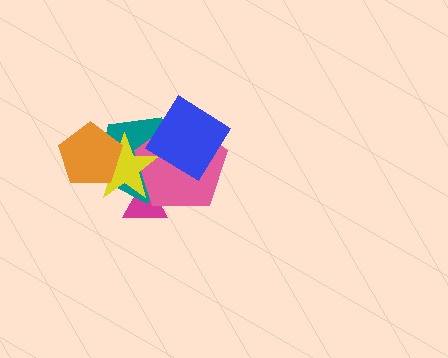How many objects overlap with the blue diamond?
3 objects overlap with the blue diamond.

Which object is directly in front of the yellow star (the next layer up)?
The blue diamond is directly in front of the yellow star.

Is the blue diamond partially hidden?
No, no other shape covers it.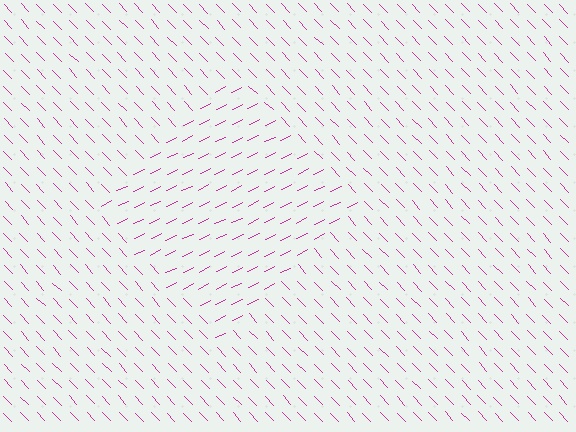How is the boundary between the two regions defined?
The boundary is defined purely by a change in line orientation (approximately 72 degrees difference). All lines are the same color and thickness.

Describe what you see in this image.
The image is filled with small magenta line segments. A diamond region in the image has lines oriented differently from the surrounding lines, creating a visible texture boundary.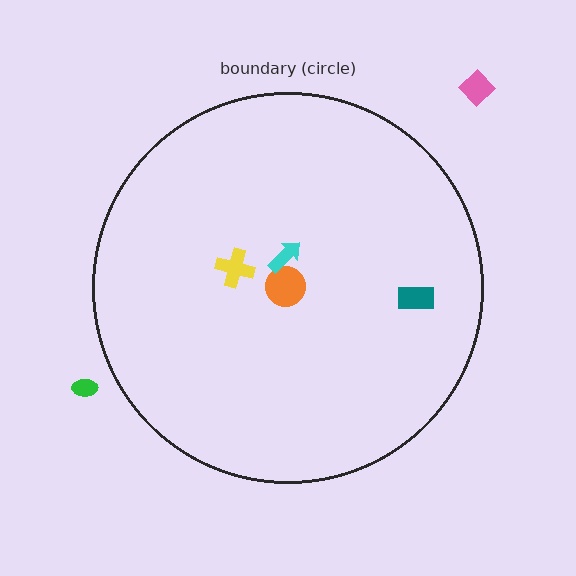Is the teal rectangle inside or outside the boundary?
Inside.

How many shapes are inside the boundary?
4 inside, 2 outside.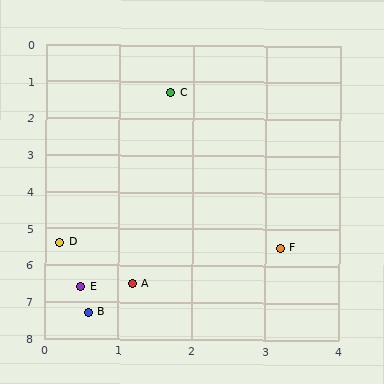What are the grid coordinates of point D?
Point D is at approximately (0.2, 5.4).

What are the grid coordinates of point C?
Point C is at approximately (1.7, 1.3).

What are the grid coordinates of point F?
Point F is at approximately (3.2, 5.5).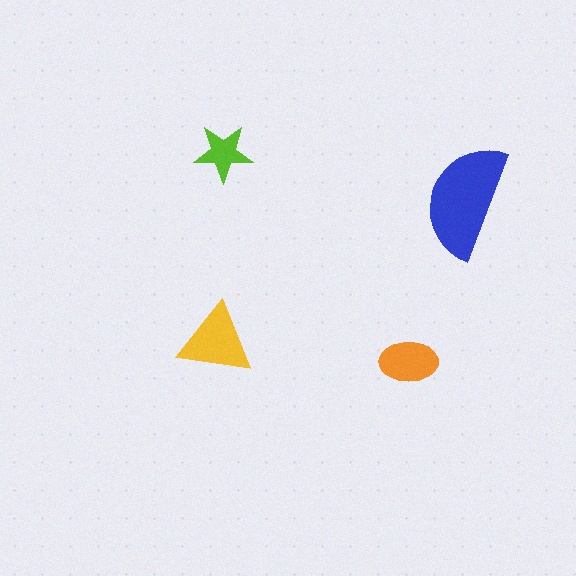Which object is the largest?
The blue semicircle.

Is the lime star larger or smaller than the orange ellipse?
Smaller.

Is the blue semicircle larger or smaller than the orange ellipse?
Larger.